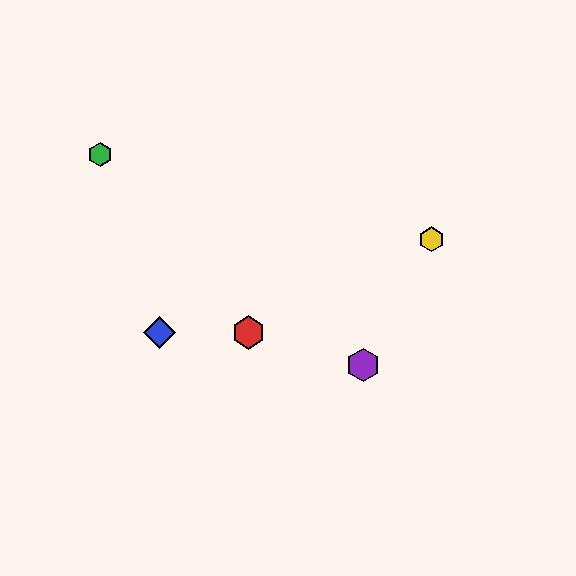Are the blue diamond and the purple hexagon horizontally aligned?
No, the blue diamond is at y≈332 and the purple hexagon is at y≈365.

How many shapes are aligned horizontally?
2 shapes (the red hexagon, the blue diamond) are aligned horizontally.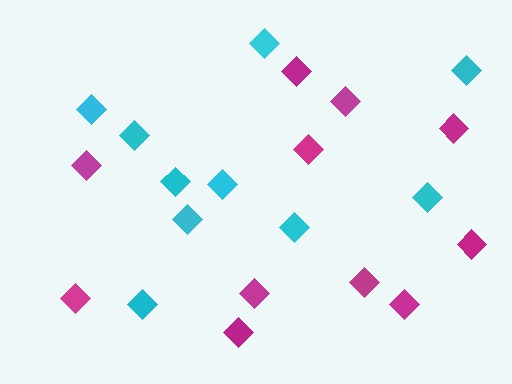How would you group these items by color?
There are 2 groups: one group of cyan diamonds (10) and one group of magenta diamonds (11).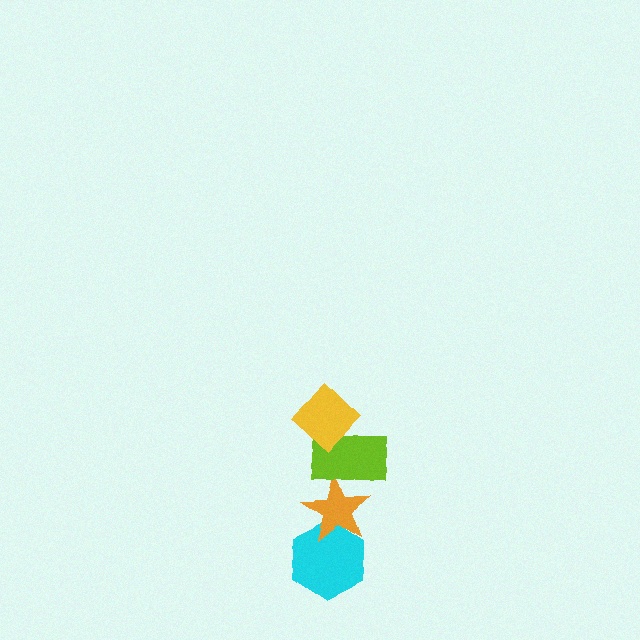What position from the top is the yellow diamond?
The yellow diamond is 1st from the top.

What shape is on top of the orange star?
The lime rectangle is on top of the orange star.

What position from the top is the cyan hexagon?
The cyan hexagon is 4th from the top.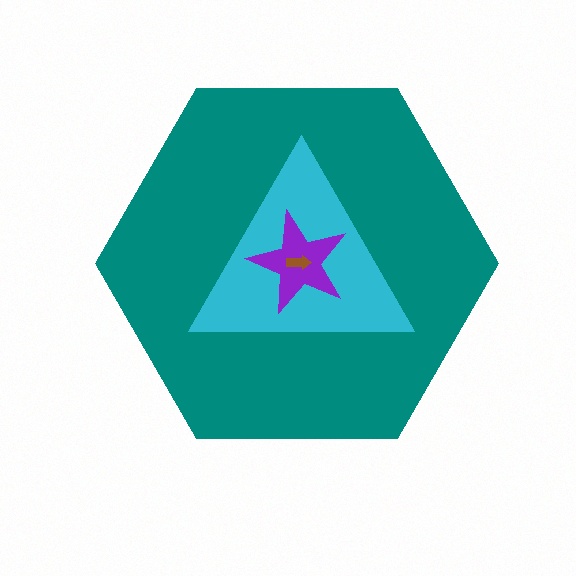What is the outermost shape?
The teal hexagon.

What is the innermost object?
The brown arrow.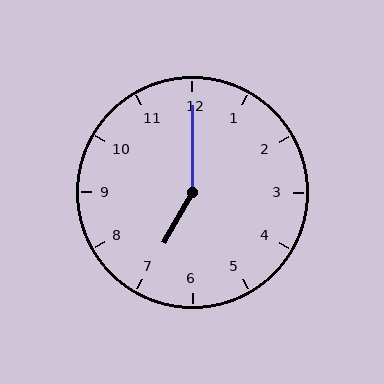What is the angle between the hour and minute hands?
Approximately 150 degrees.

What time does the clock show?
7:00.